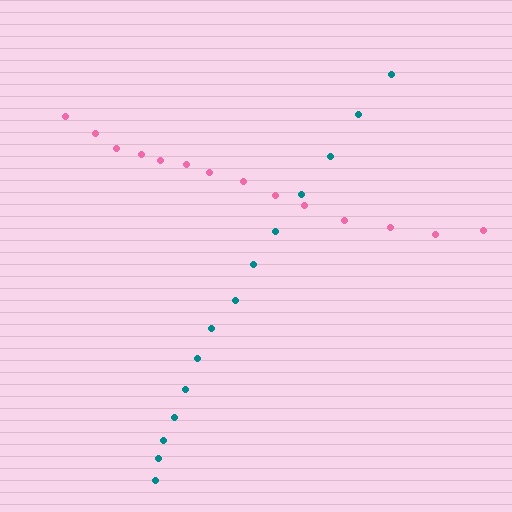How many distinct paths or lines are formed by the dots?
There are 2 distinct paths.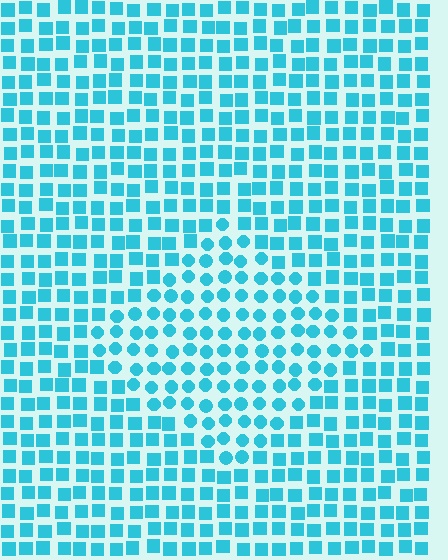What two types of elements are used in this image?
The image uses circles inside the diamond region and squares outside it.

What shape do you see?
I see a diamond.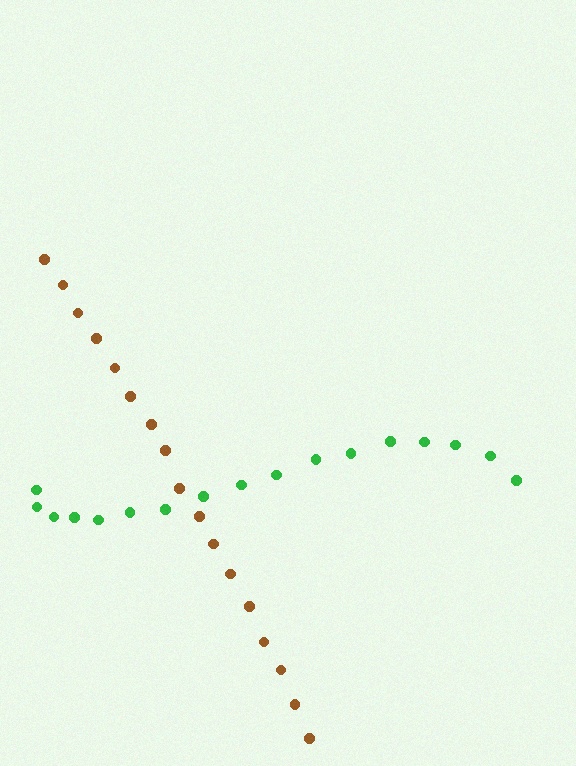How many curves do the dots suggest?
There are 2 distinct paths.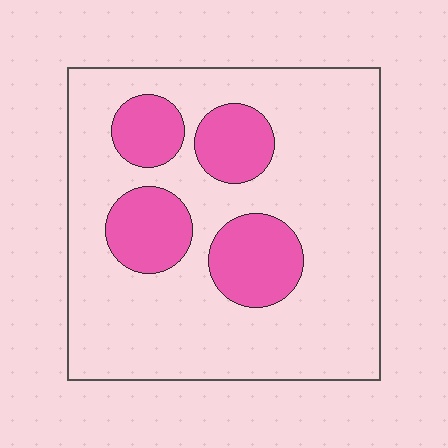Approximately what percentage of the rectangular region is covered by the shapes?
Approximately 25%.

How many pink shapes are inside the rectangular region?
4.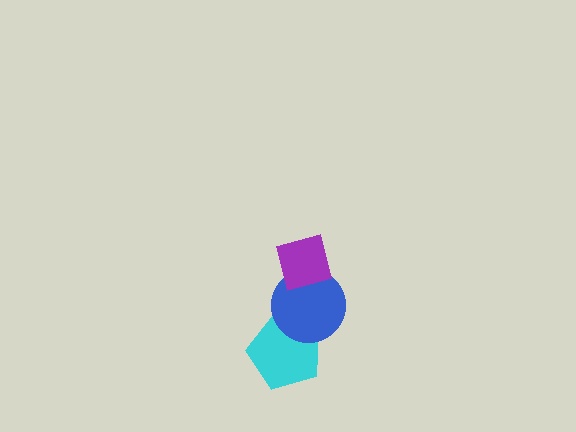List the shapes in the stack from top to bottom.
From top to bottom: the purple square, the blue circle, the cyan pentagon.